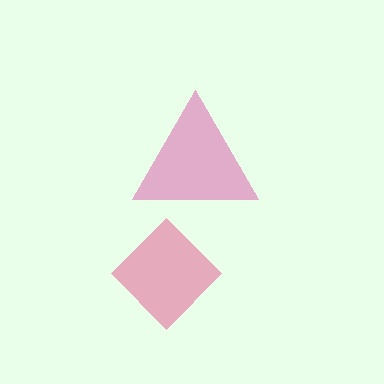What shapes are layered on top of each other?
The layered shapes are: a magenta triangle, a pink diamond.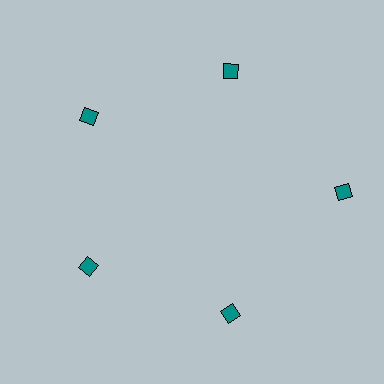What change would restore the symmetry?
The symmetry would be restored by moving it inward, back onto the ring so that all 5 diamonds sit at equal angles and equal distance from the center.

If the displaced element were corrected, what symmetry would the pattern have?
It would have 5-fold rotational symmetry — the pattern would map onto itself every 72 degrees.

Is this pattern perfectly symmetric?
No. The 5 teal diamonds are arranged in a ring, but one element near the 3 o'clock position is pushed outward from the center, breaking the 5-fold rotational symmetry.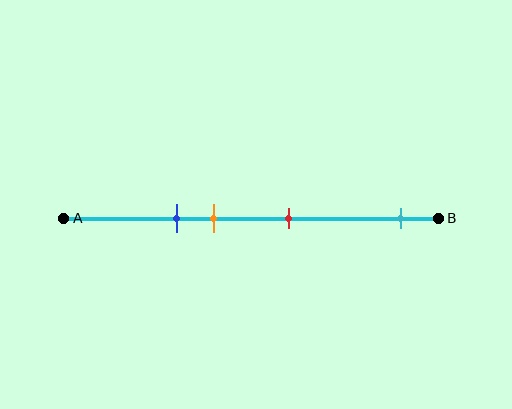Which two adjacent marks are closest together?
The blue and orange marks are the closest adjacent pair.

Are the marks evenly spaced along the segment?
No, the marks are not evenly spaced.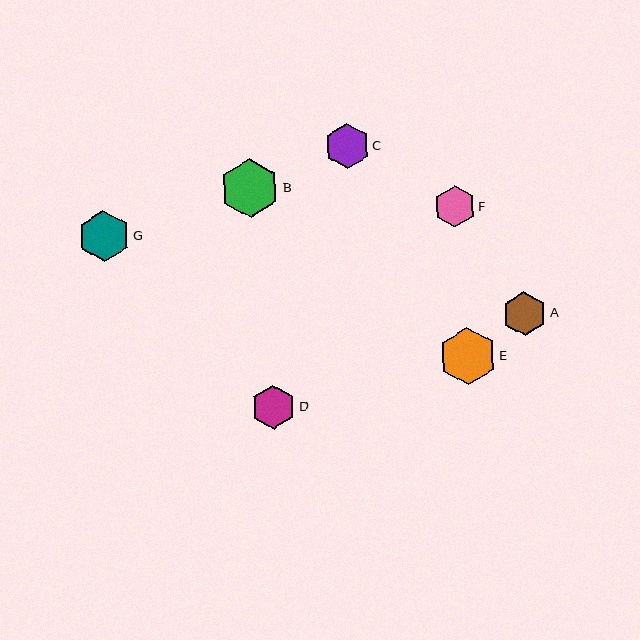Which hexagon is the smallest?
Hexagon F is the smallest with a size of approximately 42 pixels.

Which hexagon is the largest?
Hexagon B is the largest with a size of approximately 59 pixels.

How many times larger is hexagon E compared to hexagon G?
Hexagon E is approximately 1.1 times the size of hexagon G.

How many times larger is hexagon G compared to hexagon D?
Hexagon G is approximately 1.2 times the size of hexagon D.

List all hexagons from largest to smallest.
From largest to smallest: B, E, G, C, A, D, F.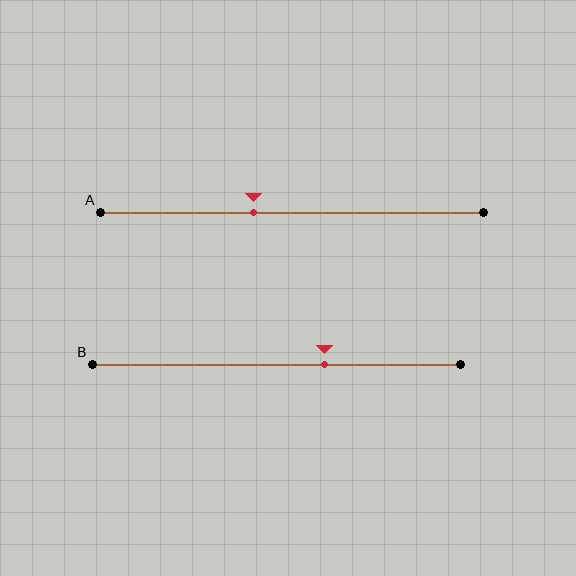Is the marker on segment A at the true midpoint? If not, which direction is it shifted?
No, the marker on segment A is shifted to the left by about 10% of the segment length.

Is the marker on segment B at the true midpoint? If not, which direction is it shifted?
No, the marker on segment B is shifted to the right by about 13% of the segment length.